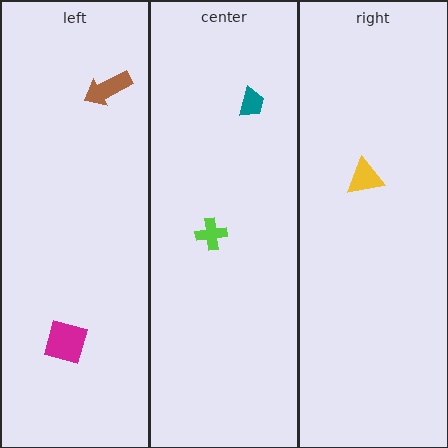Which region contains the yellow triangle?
The right region.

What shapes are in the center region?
The lime cross, the teal trapezoid.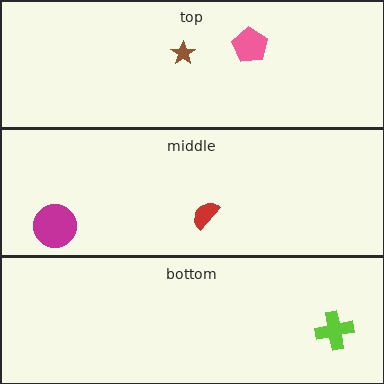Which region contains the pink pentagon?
The top region.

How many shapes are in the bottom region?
1.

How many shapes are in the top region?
2.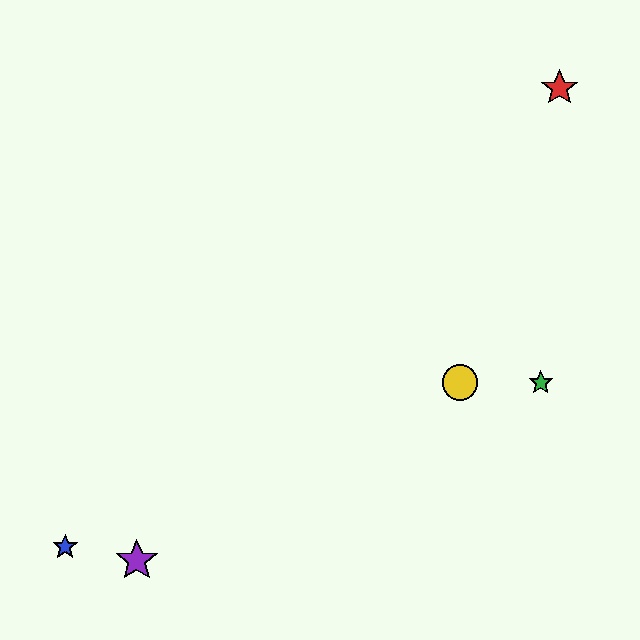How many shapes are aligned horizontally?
2 shapes (the green star, the yellow circle) are aligned horizontally.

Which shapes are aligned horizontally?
The green star, the yellow circle are aligned horizontally.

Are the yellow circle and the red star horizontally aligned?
No, the yellow circle is at y≈383 and the red star is at y≈88.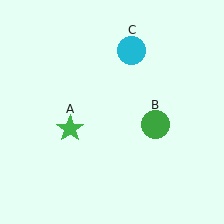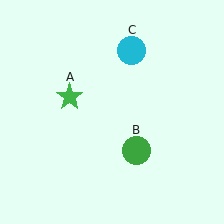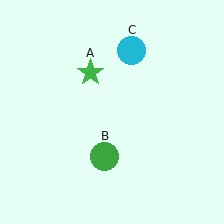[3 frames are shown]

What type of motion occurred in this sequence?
The green star (object A), green circle (object B) rotated clockwise around the center of the scene.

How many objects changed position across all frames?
2 objects changed position: green star (object A), green circle (object B).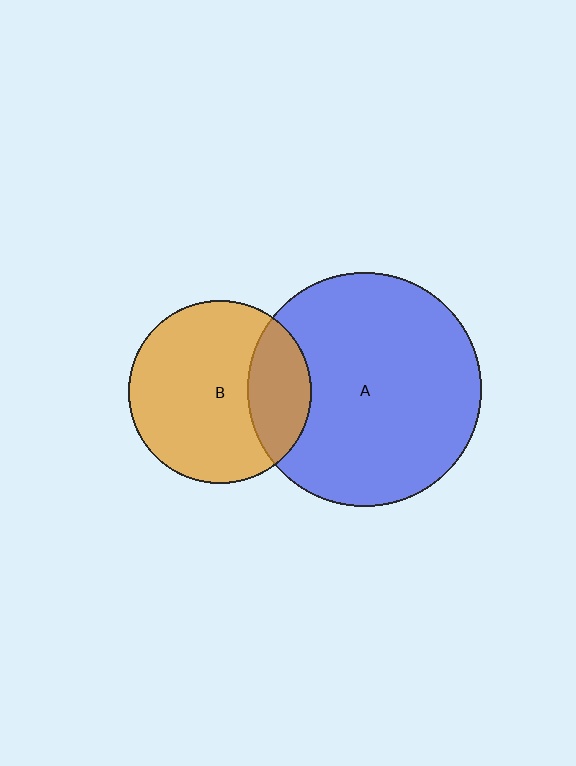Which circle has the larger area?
Circle A (blue).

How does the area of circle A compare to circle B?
Approximately 1.6 times.